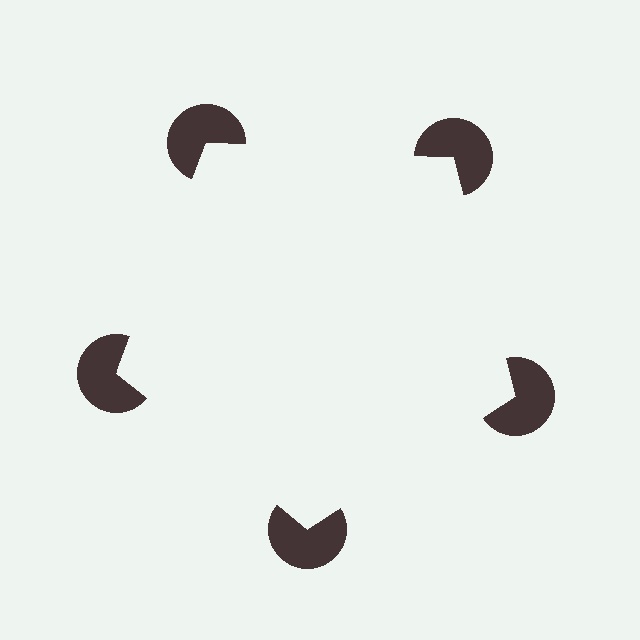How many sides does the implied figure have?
5 sides.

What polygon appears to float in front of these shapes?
An illusory pentagon — its edges are inferred from the aligned wedge cuts in the pac-man discs, not physically drawn.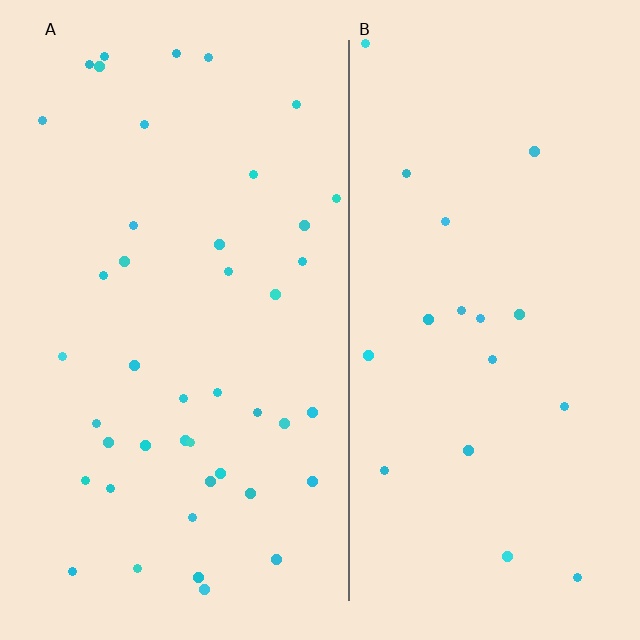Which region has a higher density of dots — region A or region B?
A (the left).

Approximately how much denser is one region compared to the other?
Approximately 2.3× — region A over region B.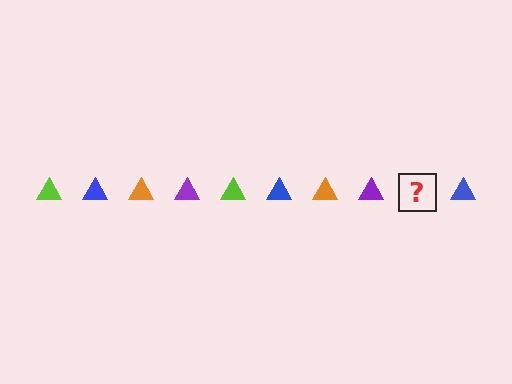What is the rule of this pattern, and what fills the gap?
The rule is that the pattern cycles through lime, blue, orange, purple triangles. The gap should be filled with a lime triangle.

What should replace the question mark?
The question mark should be replaced with a lime triangle.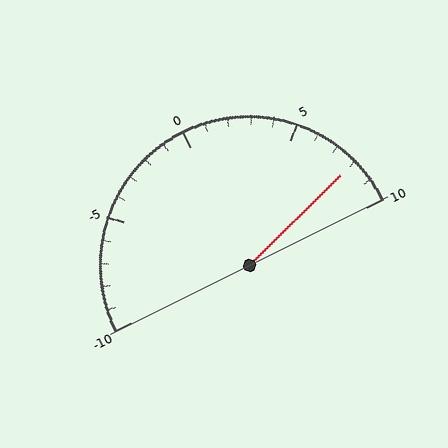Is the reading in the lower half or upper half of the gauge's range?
The reading is in the upper half of the range (-10 to 10).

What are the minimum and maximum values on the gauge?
The gauge ranges from -10 to 10.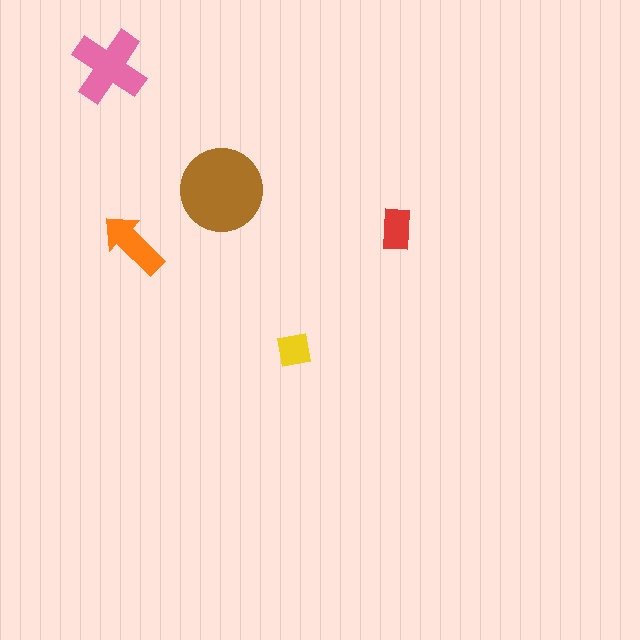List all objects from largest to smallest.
The brown circle, the pink cross, the orange arrow, the red rectangle, the yellow square.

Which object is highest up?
The pink cross is topmost.